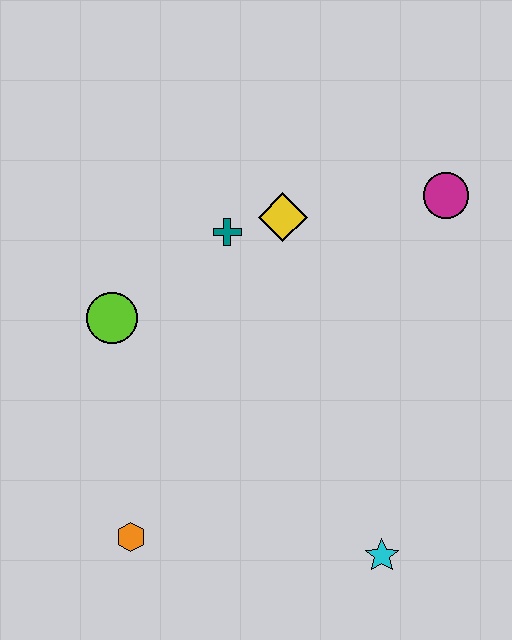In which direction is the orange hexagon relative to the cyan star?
The orange hexagon is to the left of the cyan star.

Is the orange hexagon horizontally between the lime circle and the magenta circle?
Yes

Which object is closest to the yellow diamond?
The teal cross is closest to the yellow diamond.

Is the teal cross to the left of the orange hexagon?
No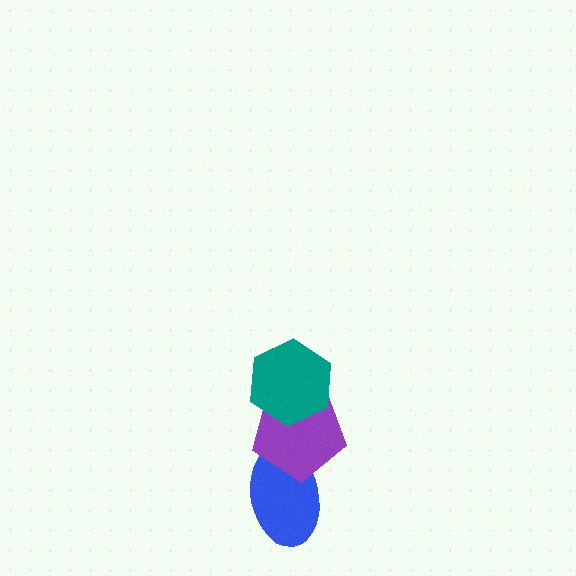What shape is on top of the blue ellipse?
The purple pentagon is on top of the blue ellipse.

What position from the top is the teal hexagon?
The teal hexagon is 1st from the top.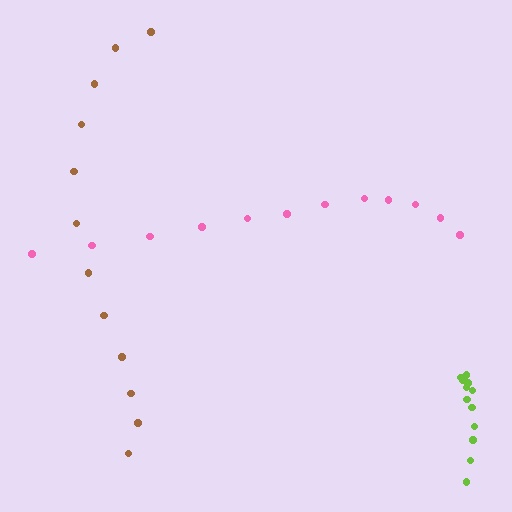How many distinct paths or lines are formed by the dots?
There are 3 distinct paths.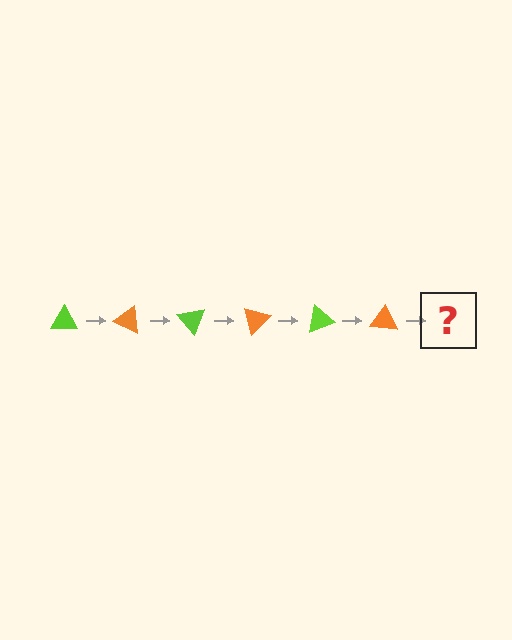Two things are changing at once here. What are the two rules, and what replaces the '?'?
The two rules are that it rotates 25 degrees each step and the color cycles through lime and orange. The '?' should be a lime triangle, rotated 150 degrees from the start.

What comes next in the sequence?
The next element should be a lime triangle, rotated 150 degrees from the start.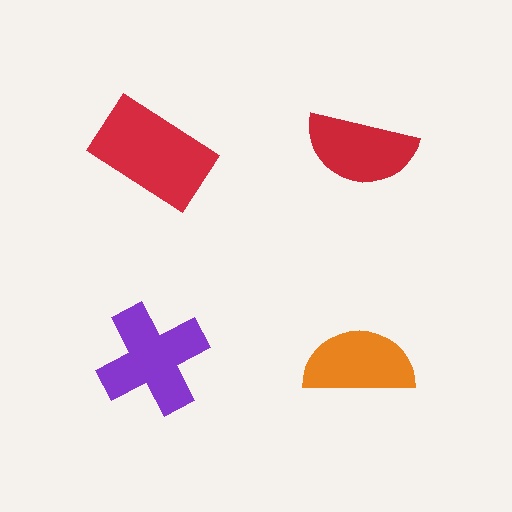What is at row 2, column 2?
An orange semicircle.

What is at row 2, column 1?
A purple cross.